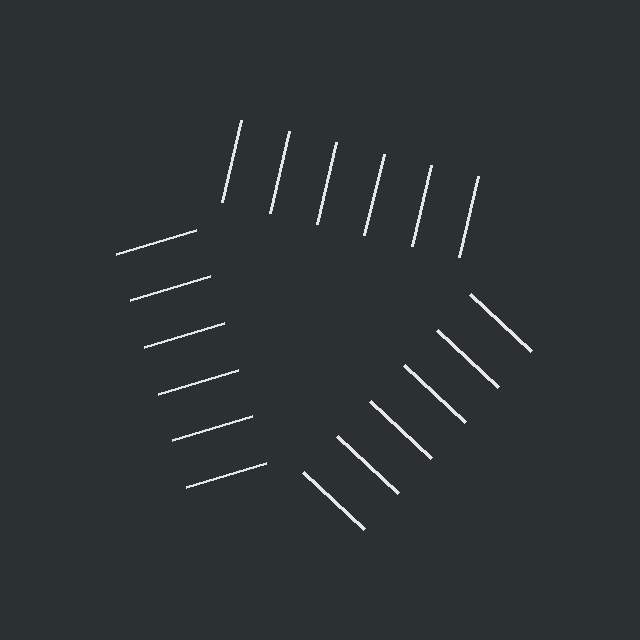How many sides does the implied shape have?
3 sides — the line-ends trace a triangle.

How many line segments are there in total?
18 — 6 along each of the 3 edges.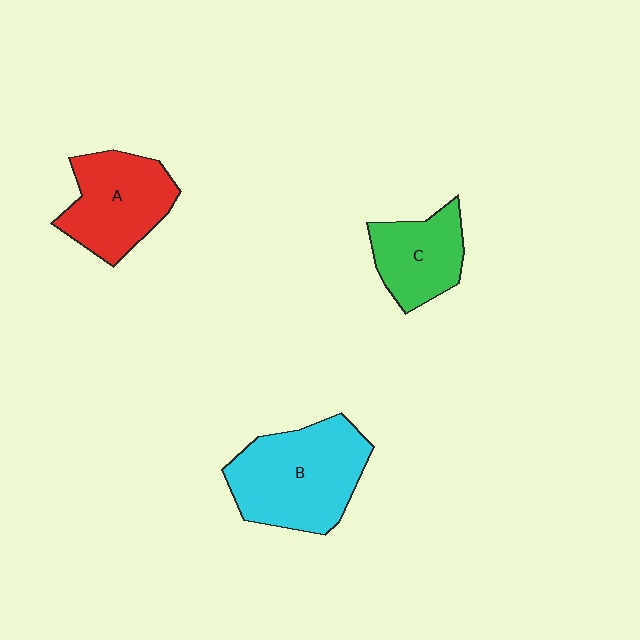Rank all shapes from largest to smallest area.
From largest to smallest: B (cyan), A (red), C (green).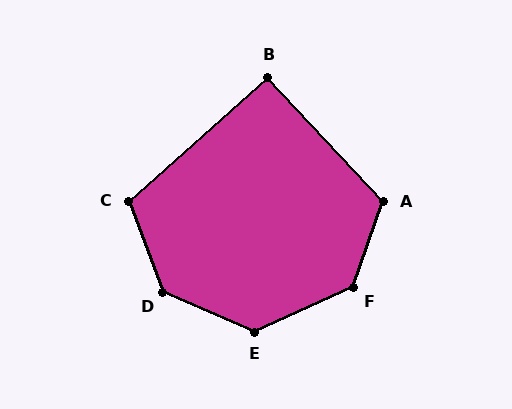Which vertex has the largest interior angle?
D, at approximately 135 degrees.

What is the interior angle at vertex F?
Approximately 134 degrees (obtuse).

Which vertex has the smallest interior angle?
B, at approximately 91 degrees.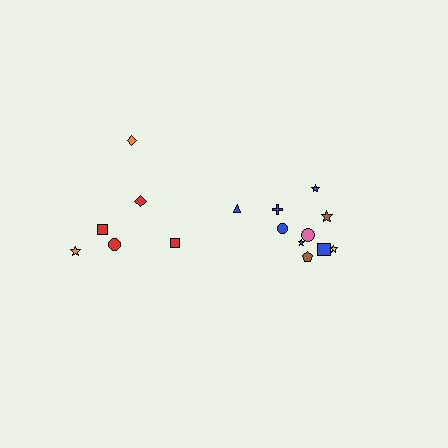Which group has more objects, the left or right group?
The right group.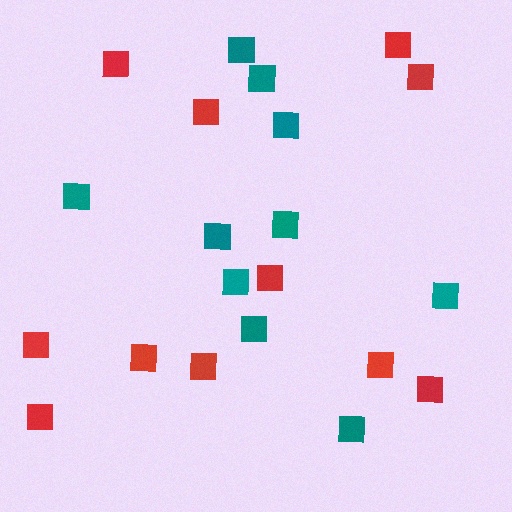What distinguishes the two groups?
There are 2 groups: one group of teal squares (10) and one group of red squares (11).